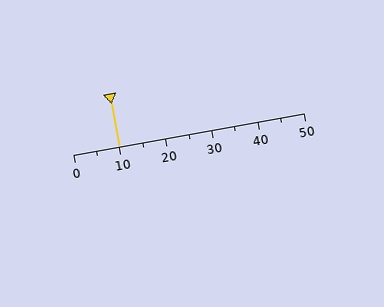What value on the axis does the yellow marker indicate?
The marker indicates approximately 10.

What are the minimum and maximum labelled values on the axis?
The axis runs from 0 to 50.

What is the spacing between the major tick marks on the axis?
The major ticks are spaced 10 apart.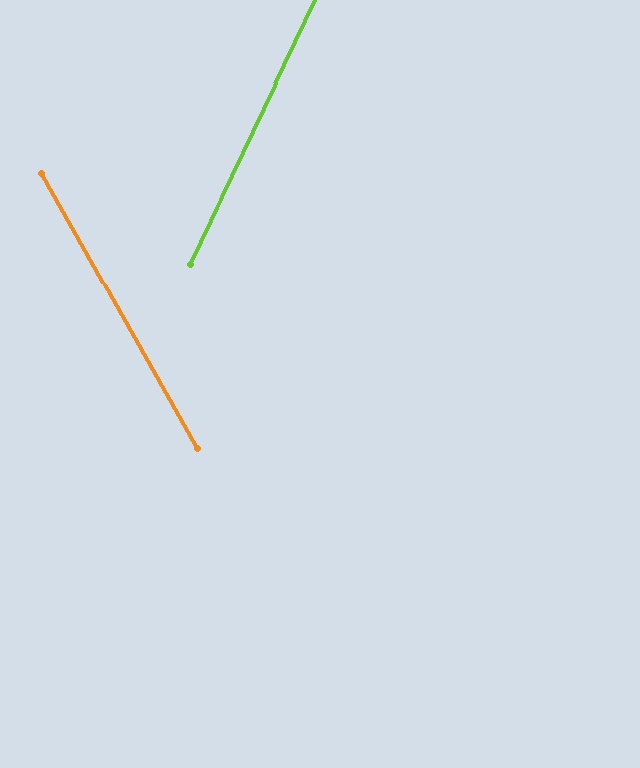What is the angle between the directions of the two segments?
Approximately 55 degrees.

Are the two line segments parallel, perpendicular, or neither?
Neither parallel nor perpendicular — they differ by about 55°.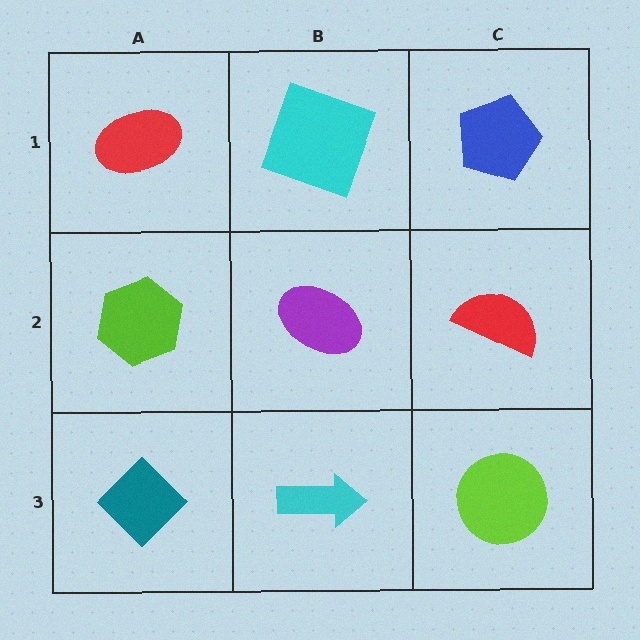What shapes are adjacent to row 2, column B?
A cyan square (row 1, column B), a cyan arrow (row 3, column B), a lime hexagon (row 2, column A), a red semicircle (row 2, column C).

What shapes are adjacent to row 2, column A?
A red ellipse (row 1, column A), a teal diamond (row 3, column A), a purple ellipse (row 2, column B).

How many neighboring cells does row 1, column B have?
3.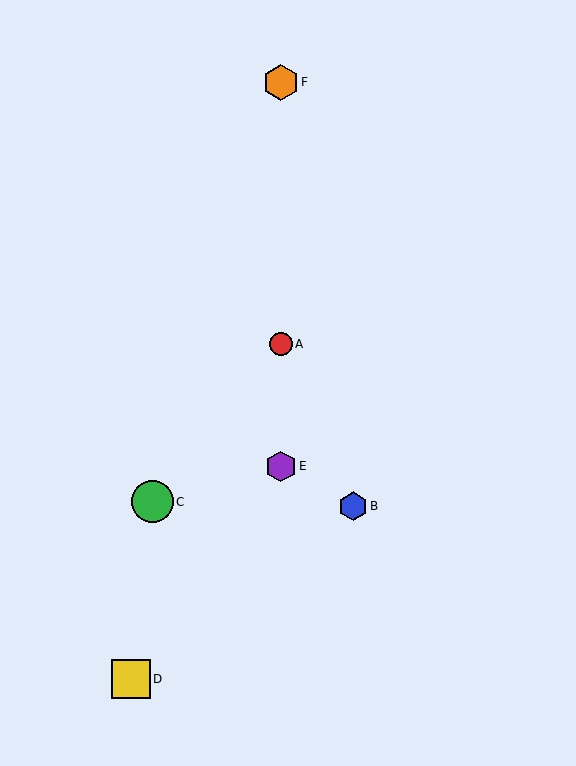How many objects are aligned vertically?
3 objects (A, E, F) are aligned vertically.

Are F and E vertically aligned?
Yes, both are at x≈281.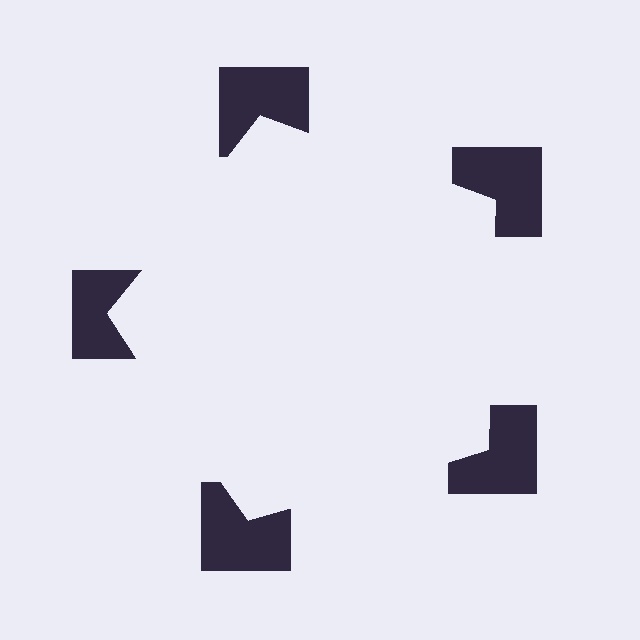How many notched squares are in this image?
There are 5 — one at each vertex of the illusory pentagon.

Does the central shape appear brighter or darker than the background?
It typically appears slightly brighter than the background, even though no actual brightness change is drawn.